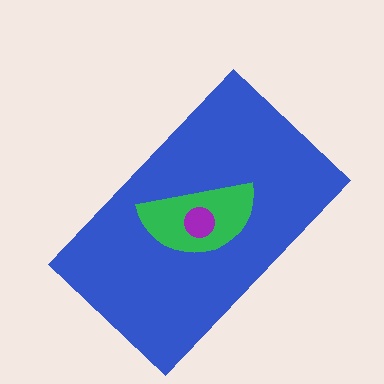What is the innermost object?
The purple circle.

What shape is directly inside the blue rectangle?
The green semicircle.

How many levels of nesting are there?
3.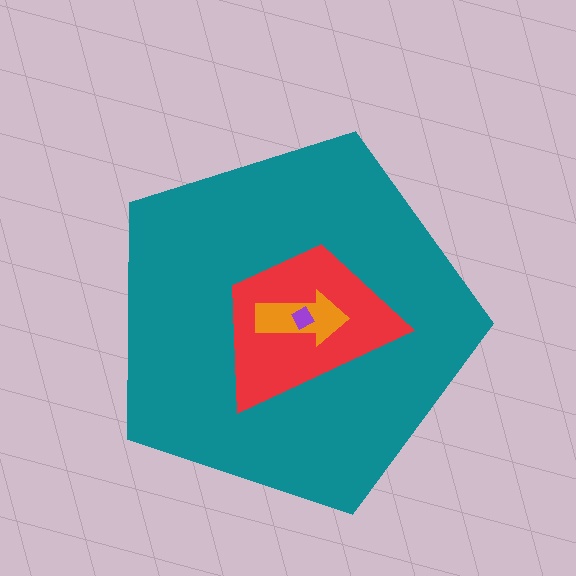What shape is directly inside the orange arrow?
The purple diamond.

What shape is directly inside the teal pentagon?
The red trapezoid.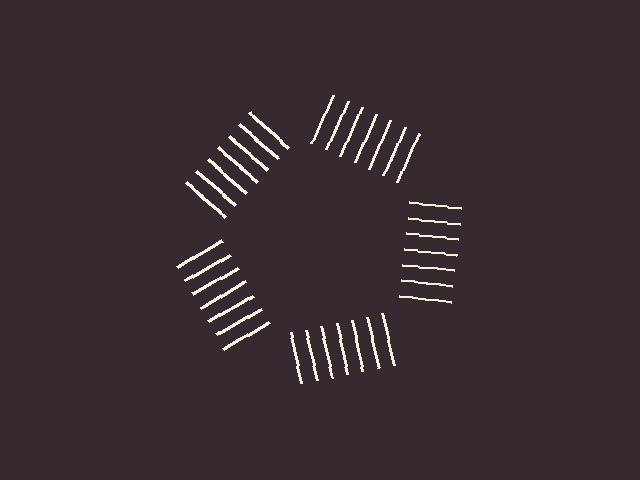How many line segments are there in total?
35 — 7 along each of the 5 edges.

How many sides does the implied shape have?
5 sides — the line-ends trace a pentagon.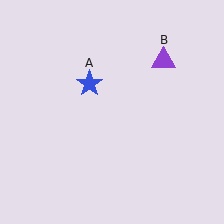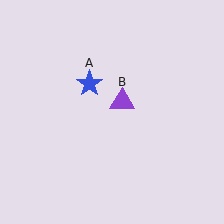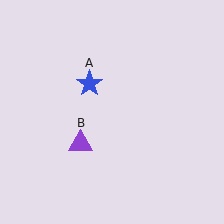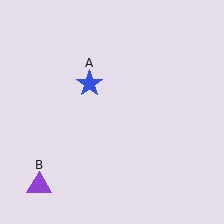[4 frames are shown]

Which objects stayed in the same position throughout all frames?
Blue star (object A) remained stationary.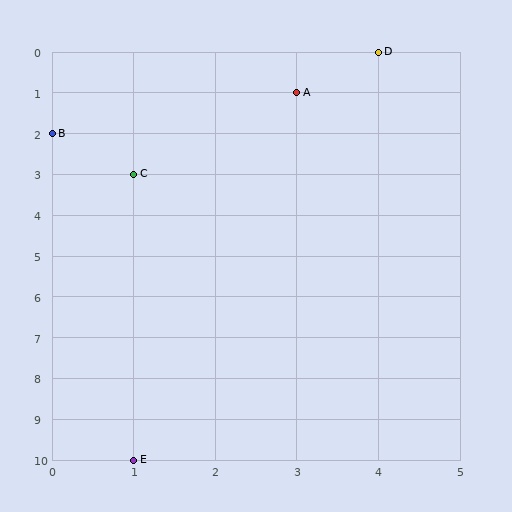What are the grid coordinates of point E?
Point E is at grid coordinates (1, 10).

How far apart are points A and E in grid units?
Points A and E are 2 columns and 9 rows apart (about 9.2 grid units diagonally).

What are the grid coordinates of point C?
Point C is at grid coordinates (1, 3).